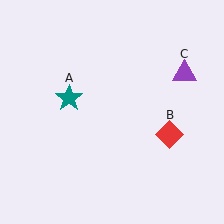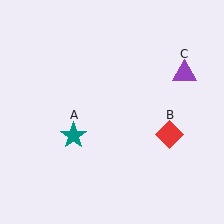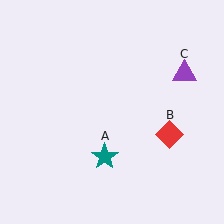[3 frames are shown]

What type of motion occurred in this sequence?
The teal star (object A) rotated counterclockwise around the center of the scene.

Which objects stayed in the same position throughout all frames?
Red diamond (object B) and purple triangle (object C) remained stationary.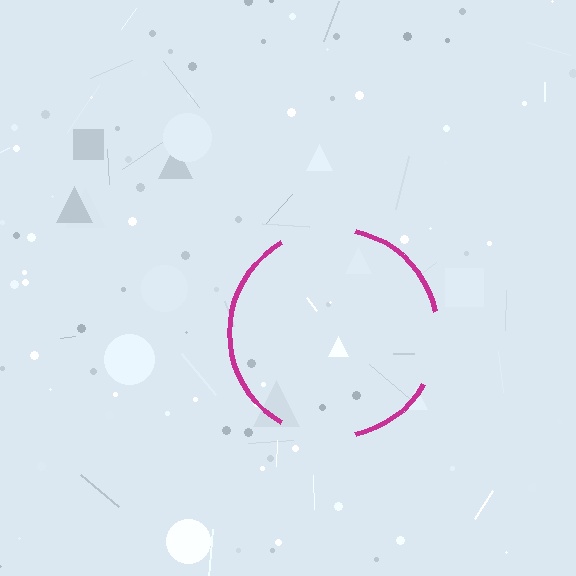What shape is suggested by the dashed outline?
The dashed outline suggests a circle.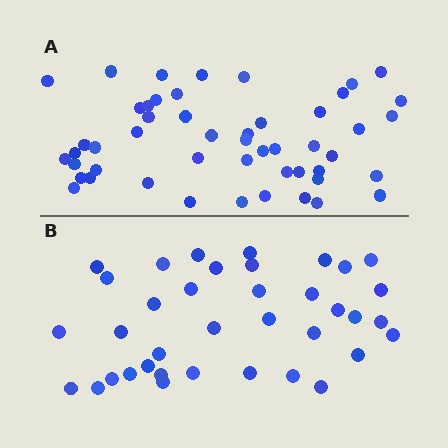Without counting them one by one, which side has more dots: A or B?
Region A (the top region) has more dots.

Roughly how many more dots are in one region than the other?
Region A has approximately 15 more dots than region B.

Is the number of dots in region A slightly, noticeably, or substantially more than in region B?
Region A has noticeably more, but not dramatically so. The ratio is roughly 1.4 to 1.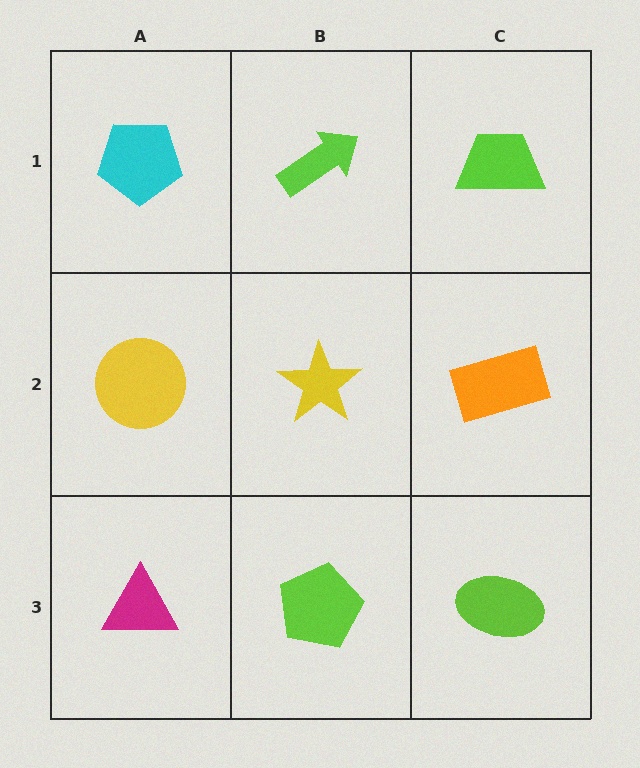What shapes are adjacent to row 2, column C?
A lime trapezoid (row 1, column C), a lime ellipse (row 3, column C), a yellow star (row 2, column B).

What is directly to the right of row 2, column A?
A yellow star.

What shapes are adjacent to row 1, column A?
A yellow circle (row 2, column A), a lime arrow (row 1, column B).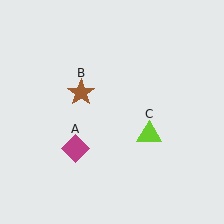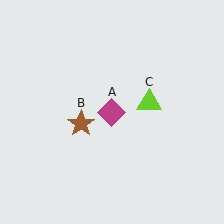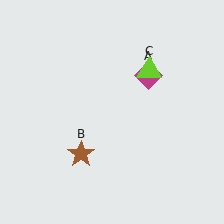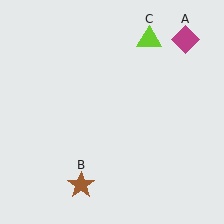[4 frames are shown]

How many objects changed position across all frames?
3 objects changed position: magenta diamond (object A), brown star (object B), lime triangle (object C).